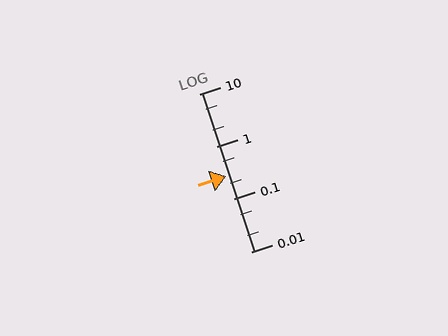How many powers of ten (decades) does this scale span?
The scale spans 3 decades, from 0.01 to 10.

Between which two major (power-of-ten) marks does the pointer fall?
The pointer is between 0.1 and 1.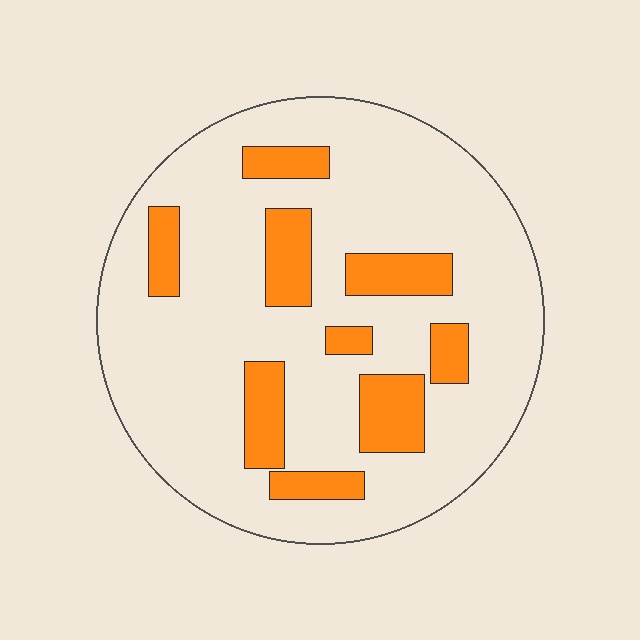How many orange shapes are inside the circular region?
9.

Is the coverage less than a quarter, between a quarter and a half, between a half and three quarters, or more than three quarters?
Less than a quarter.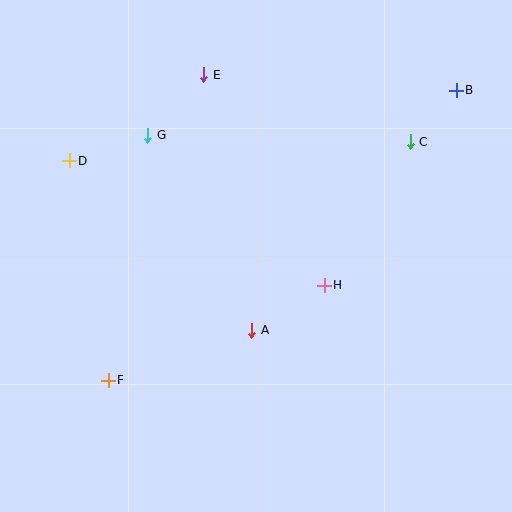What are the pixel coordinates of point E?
Point E is at (204, 75).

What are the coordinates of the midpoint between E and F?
The midpoint between E and F is at (156, 227).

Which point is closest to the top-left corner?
Point D is closest to the top-left corner.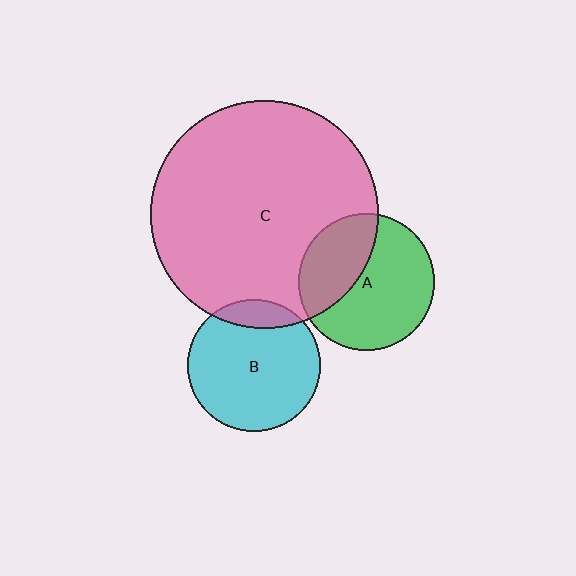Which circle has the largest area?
Circle C (pink).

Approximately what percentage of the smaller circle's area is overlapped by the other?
Approximately 35%.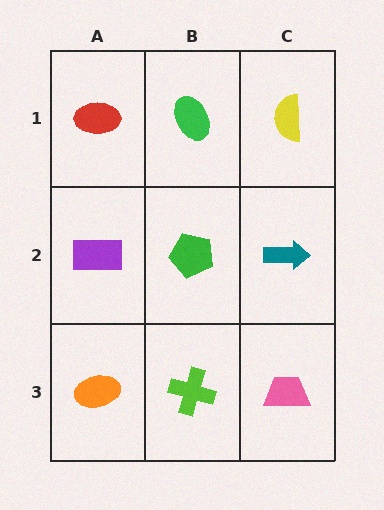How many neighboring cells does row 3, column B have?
3.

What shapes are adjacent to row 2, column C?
A yellow semicircle (row 1, column C), a pink trapezoid (row 3, column C), a green pentagon (row 2, column B).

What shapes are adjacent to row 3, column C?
A teal arrow (row 2, column C), a lime cross (row 3, column B).